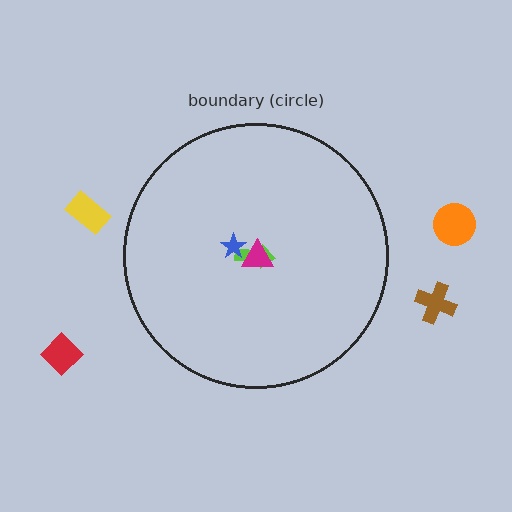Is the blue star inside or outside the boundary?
Inside.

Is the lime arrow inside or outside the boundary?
Inside.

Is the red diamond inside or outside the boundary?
Outside.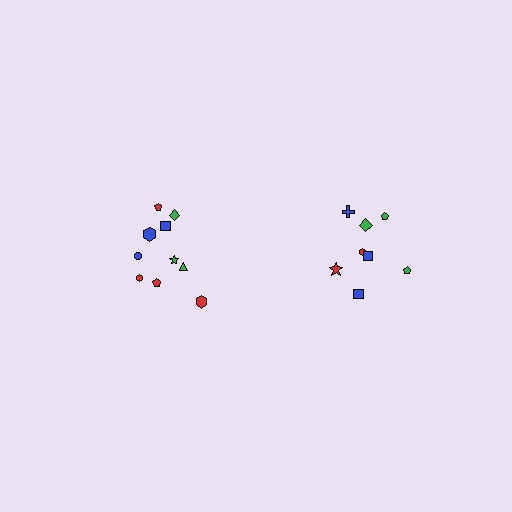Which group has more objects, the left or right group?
The left group.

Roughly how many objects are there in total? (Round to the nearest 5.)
Roughly 20 objects in total.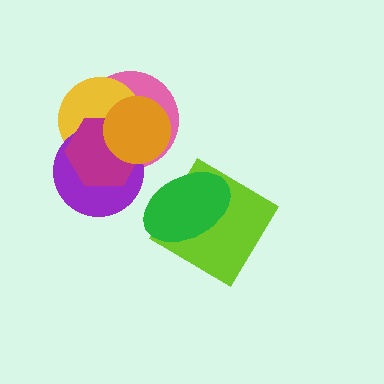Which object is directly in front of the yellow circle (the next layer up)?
The purple circle is directly in front of the yellow circle.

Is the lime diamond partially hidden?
Yes, it is partially covered by another shape.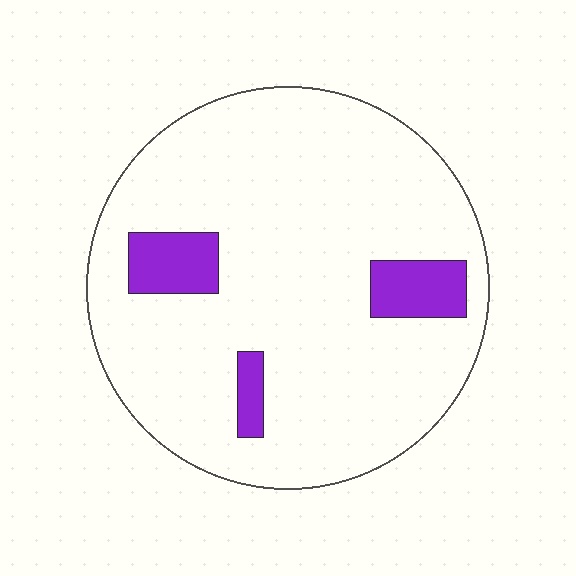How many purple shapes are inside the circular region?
3.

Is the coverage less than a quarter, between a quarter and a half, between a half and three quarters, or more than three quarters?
Less than a quarter.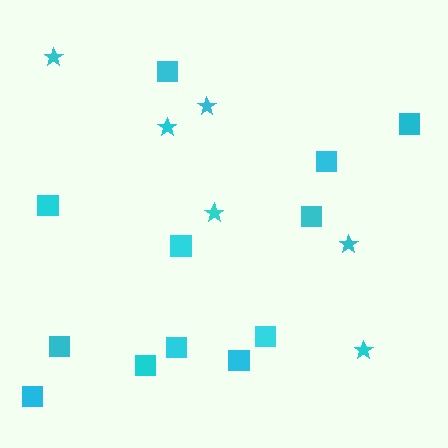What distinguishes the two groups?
There are 2 groups: one group of squares (12) and one group of stars (6).